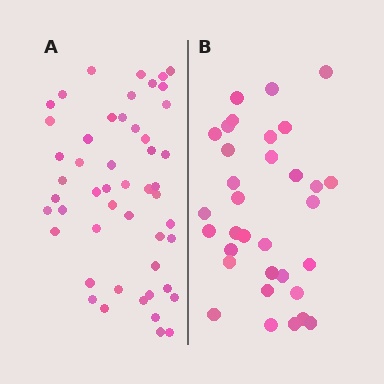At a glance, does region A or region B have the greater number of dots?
Region A (the left region) has more dots.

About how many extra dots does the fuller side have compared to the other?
Region A has approximately 20 more dots than region B.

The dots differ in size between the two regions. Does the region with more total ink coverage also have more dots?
No. Region B has more total ink coverage because its dots are larger, but region A actually contains more individual dots. Total area can be misleading — the number of items is what matters here.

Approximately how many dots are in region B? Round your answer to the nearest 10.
About 30 dots. (The exact count is 33, which rounds to 30.)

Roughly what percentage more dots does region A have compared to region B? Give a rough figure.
About 55% more.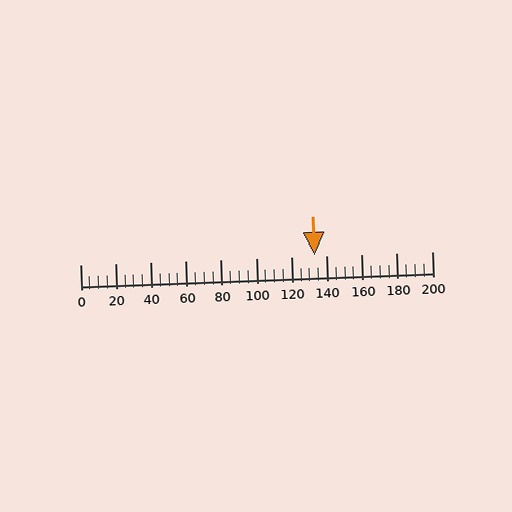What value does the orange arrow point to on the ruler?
The orange arrow points to approximately 134.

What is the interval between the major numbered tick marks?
The major tick marks are spaced 20 units apart.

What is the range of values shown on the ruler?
The ruler shows values from 0 to 200.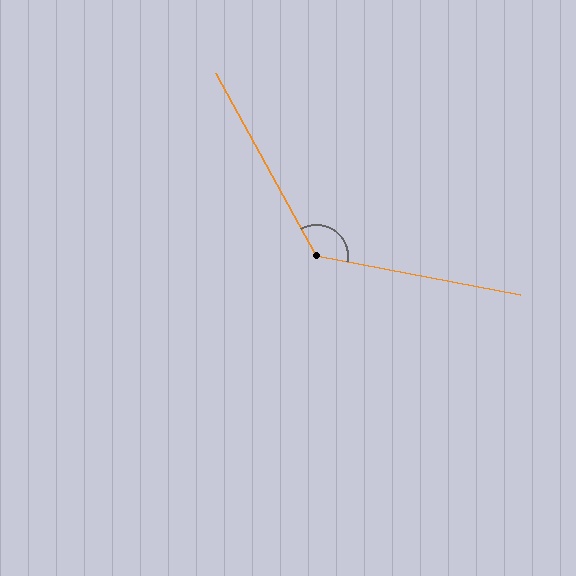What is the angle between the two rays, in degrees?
Approximately 130 degrees.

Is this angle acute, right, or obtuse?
It is obtuse.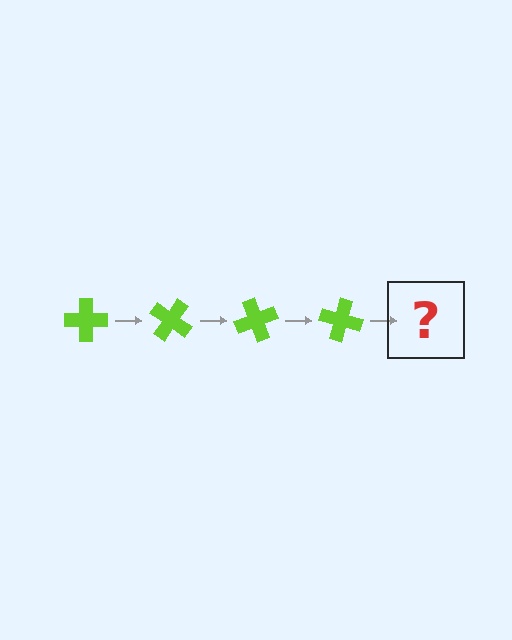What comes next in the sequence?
The next element should be a lime cross rotated 140 degrees.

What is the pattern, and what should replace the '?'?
The pattern is that the cross rotates 35 degrees each step. The '?' should be a lime cross rotated 140 degrees.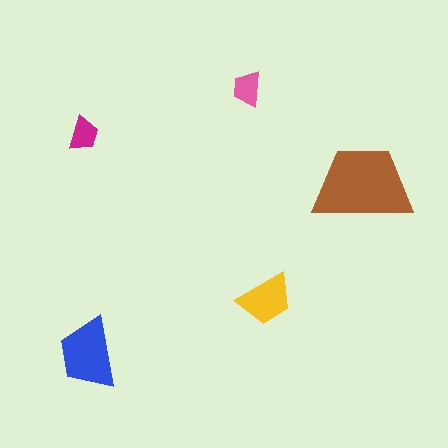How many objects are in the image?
There are 5 objects in the image.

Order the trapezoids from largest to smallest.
the brown one, the blue one, the yellow one, the pink one, the magenta one.